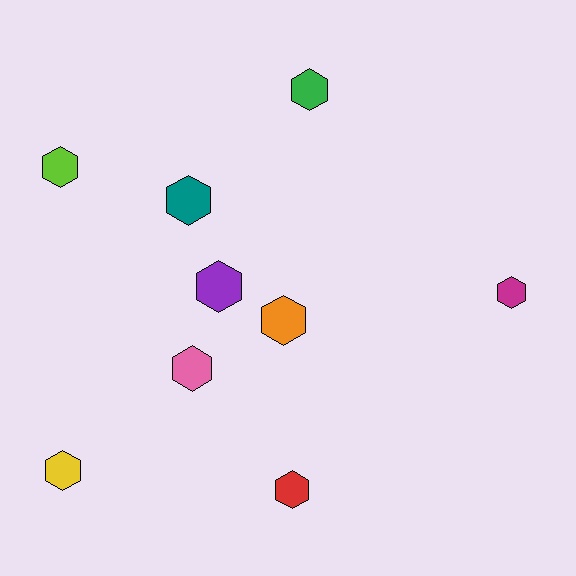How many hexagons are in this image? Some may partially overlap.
There are 9 hexagons.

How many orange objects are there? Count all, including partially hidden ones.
There is 1 orange object.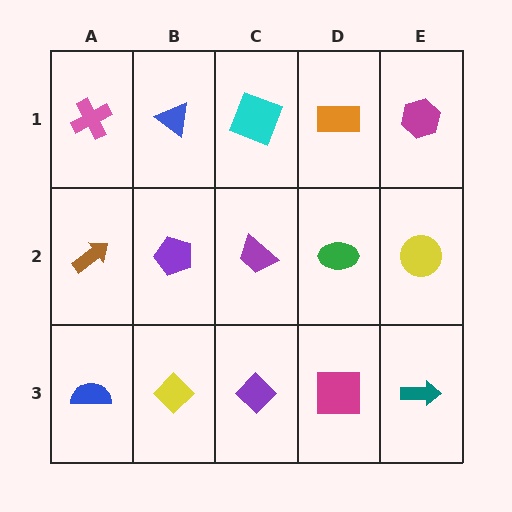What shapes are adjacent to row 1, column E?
A yellow circle (row 2, column E), an orange rectangle (row 1, column D).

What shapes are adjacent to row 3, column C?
A purple trapezoid (row 2, column C), a yellow diamond (row 3, column B), a magenta square (row 3, column D).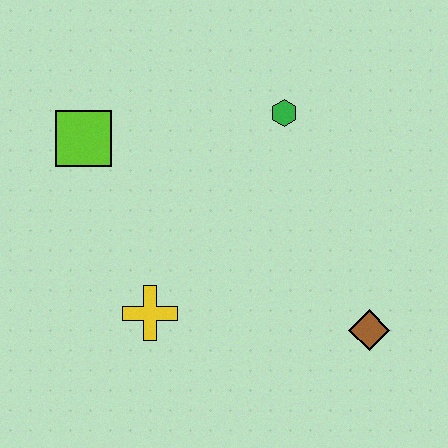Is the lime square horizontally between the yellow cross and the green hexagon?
No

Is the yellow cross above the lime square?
No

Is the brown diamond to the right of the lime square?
Yes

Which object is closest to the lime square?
The yellow cross is closest to the lime square.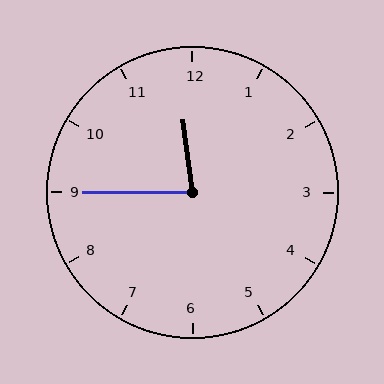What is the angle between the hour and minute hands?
Approximately 82 degrees.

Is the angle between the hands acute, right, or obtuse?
It is acute.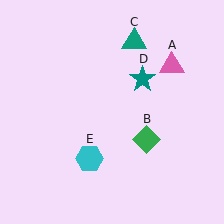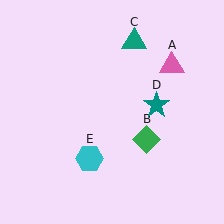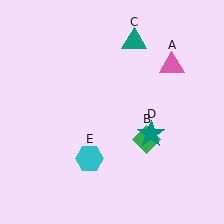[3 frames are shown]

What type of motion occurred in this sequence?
The teal star (object D) rotated clockwise around the center of the scene.